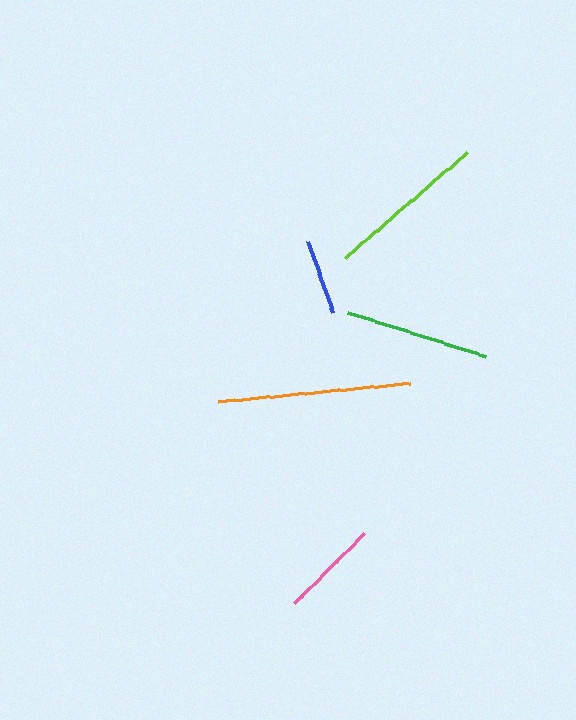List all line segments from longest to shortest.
From longest to shortest: orange, lime, green, pink, blue.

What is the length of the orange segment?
The orange segment is approximately 193 pixels long.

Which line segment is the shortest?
The blue line is the shortest at approximately 76 pixels.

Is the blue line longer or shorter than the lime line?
The lime line is longer than the blue line.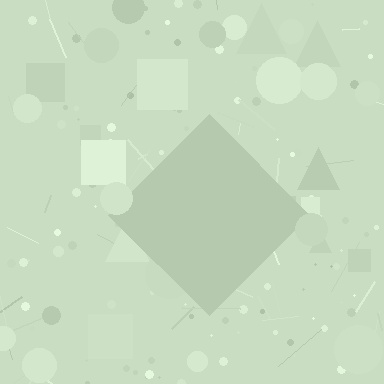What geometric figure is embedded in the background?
A diamond is embedded in the background.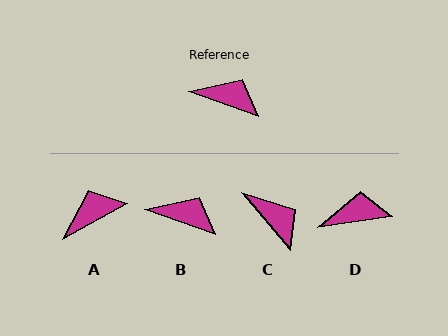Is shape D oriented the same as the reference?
No, it is off by about 28 degrees.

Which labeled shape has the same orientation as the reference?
B.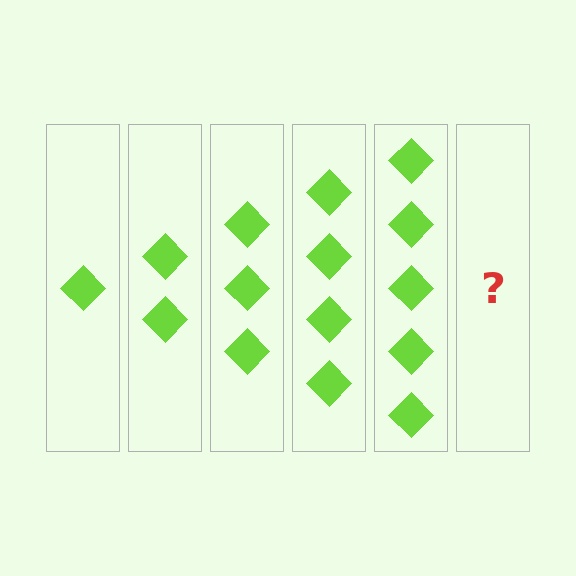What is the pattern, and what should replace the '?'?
The pattern is that each step adds one more diamond. The '?' should be 6 diamonds.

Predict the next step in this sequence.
The next step is 6 diamonds.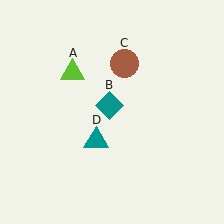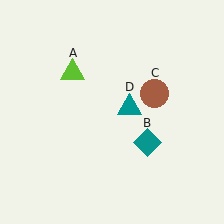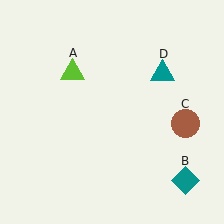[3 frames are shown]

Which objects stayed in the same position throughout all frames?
Lime triangle (object A) remained stationary.